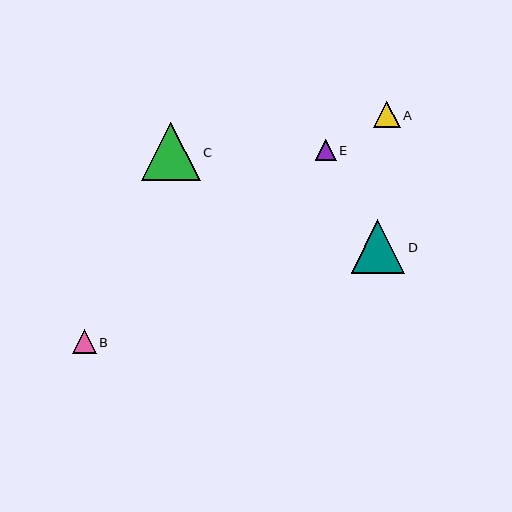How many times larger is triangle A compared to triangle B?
Triangle A is approximately 1.1 times the size of triangle B.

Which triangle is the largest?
Triangle C is the largest with a size of approximately 58 pixels.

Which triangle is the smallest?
Triangle E is the smallest with a size of approximately 21 pixels.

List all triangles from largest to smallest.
From largest to smallest: C, D, A, B, E.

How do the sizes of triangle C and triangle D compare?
Triangle C and triangle D are approximately the same size.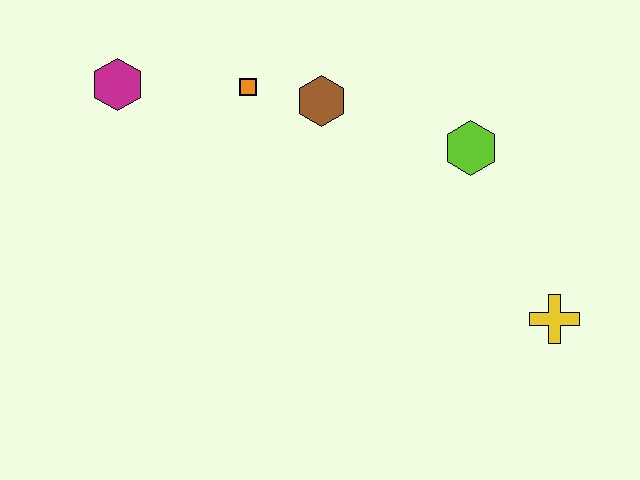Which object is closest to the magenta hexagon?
The orange square is closest to the magenta hexagon.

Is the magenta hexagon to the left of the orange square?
Yes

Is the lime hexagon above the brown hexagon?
No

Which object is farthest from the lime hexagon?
The magenta hexagon is farthest from the lime hexagon.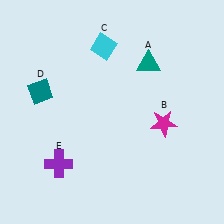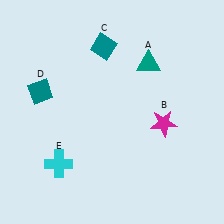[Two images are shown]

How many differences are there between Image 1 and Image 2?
There are 2 differences between the two images.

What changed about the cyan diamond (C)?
In Image 1, C is cyan. In Image 2, it changed to teal.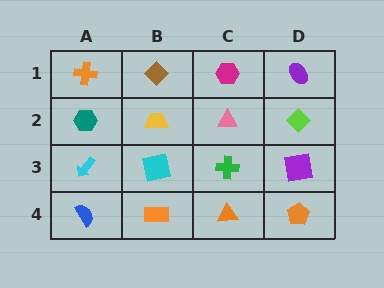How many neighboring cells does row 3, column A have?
3.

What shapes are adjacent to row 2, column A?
An orange cross (row 1, column A), a cyan arrow (row 3, column A), a yellow trapezoid (row 2, column B).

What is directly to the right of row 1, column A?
A brown diamond.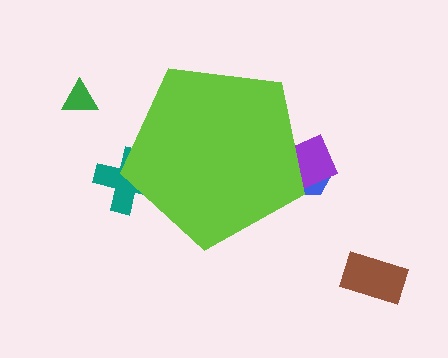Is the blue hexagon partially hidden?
Yes, the blue hexagon is partially hidden behind the lime pentagon.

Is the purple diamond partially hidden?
Yes, the purple diamond is partially hidden behind the lime pentagon.